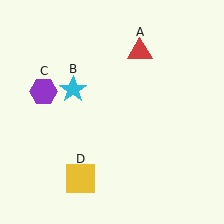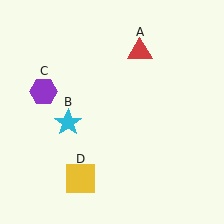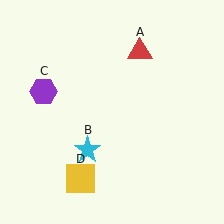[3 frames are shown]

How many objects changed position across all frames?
1 object changed position: cyan star (object B).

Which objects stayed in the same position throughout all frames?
Red triangle (object A) and purple hexagon (object C) and yellow square (object D) remained stationary.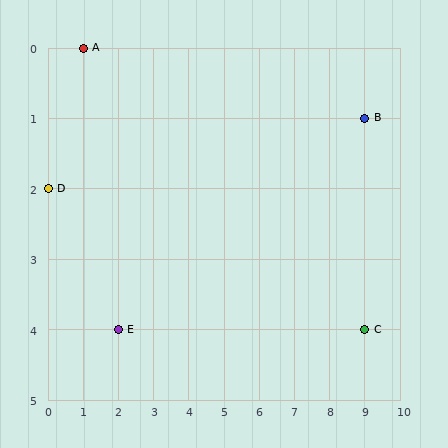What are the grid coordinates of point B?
Point B is at grid coordinates (9, 1).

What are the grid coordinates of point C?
Point C is at grid coordinates (9, 4).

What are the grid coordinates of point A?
Point A is at grid coordinates (1, 0).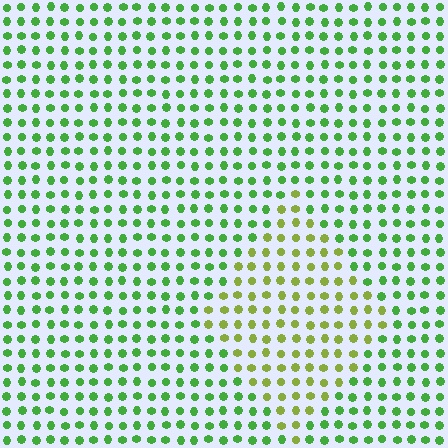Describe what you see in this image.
The image is filled with small green elements in a uniform arrangement. A diamond-shaped region is visible where the elements are tinted to a slightly different hue, forming a subtle color boundary.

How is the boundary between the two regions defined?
The boundary is defined purely by a slight shift in hue (about 38 degrees). Spacing, size, and orientation are identical on both sides.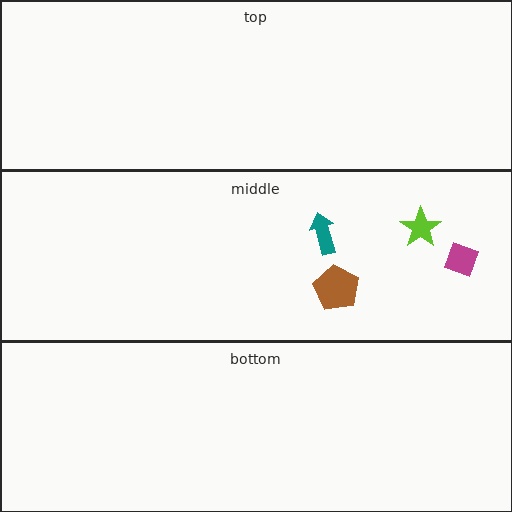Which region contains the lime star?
The middle region.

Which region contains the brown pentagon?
The middle region.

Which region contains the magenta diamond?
The middle region.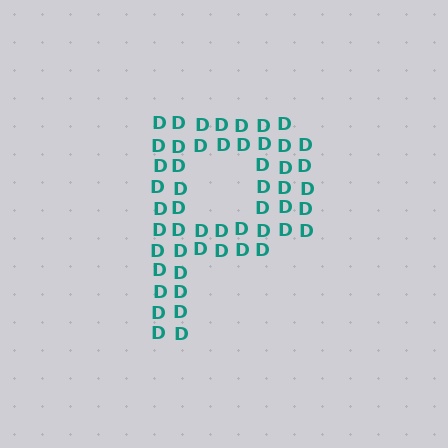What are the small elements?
The small elements are letter D's.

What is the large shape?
The large shape is the letter P.